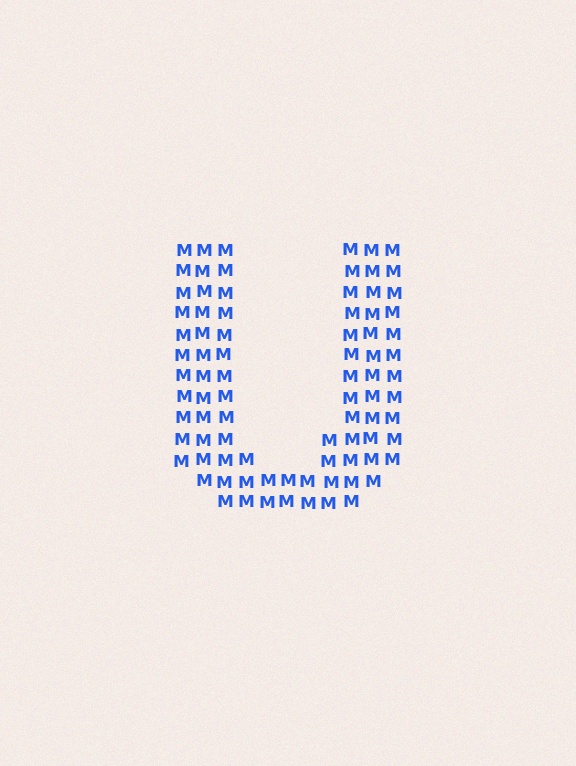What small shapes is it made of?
It is made of small letter M's.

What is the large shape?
The large shape is the letter U.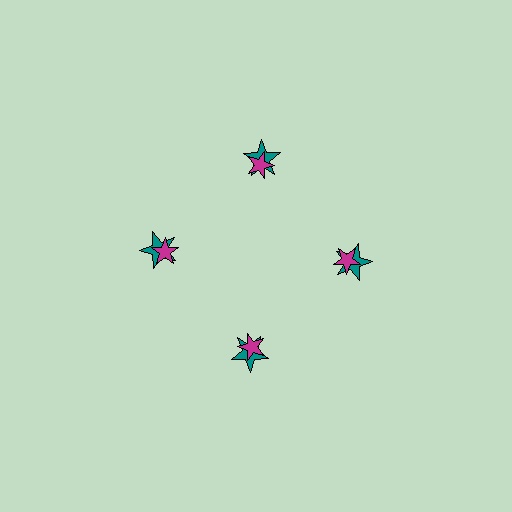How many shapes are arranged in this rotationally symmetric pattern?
There are 8 shapes, arranged in 4 groups of 2.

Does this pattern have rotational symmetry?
Yes, this pattern has 4-fold rotational symmetry. It looks the same after rotating 90 degrees around the center.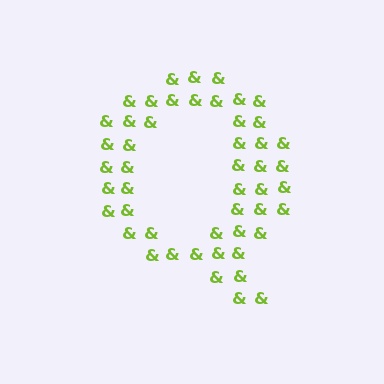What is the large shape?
The large shape is the letter Q.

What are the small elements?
The small elements are ampersands.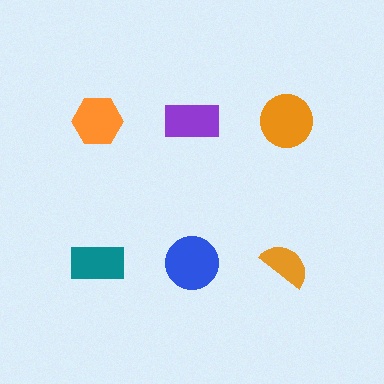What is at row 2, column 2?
A blue circle.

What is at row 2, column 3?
An orange semicircle.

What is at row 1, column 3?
An orange circle.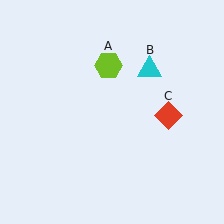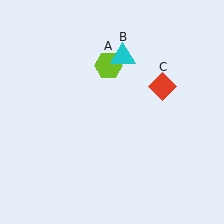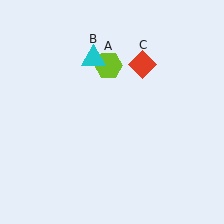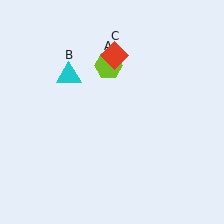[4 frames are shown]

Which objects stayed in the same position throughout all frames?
Lime hexagon (object A) remained stationary.